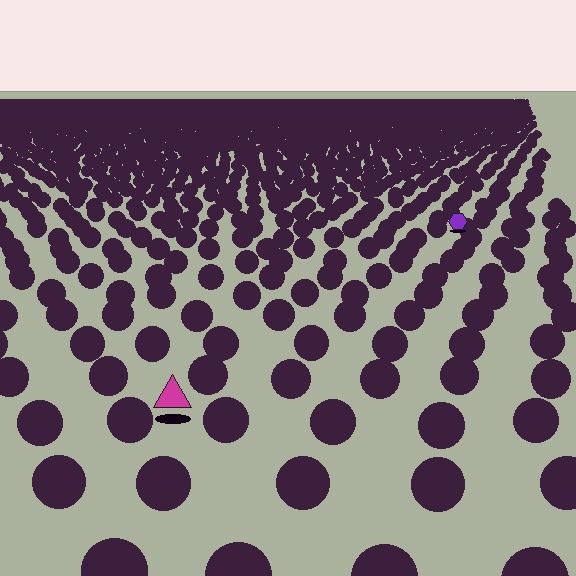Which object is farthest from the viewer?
The purple hexagon is farthest from the viewer. It appears smaller and the ground texture around it is denser.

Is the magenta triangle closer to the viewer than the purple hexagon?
Yes. The magenta triangle is closer — you can tell from the texture gradient: the ground texture is coarser near it.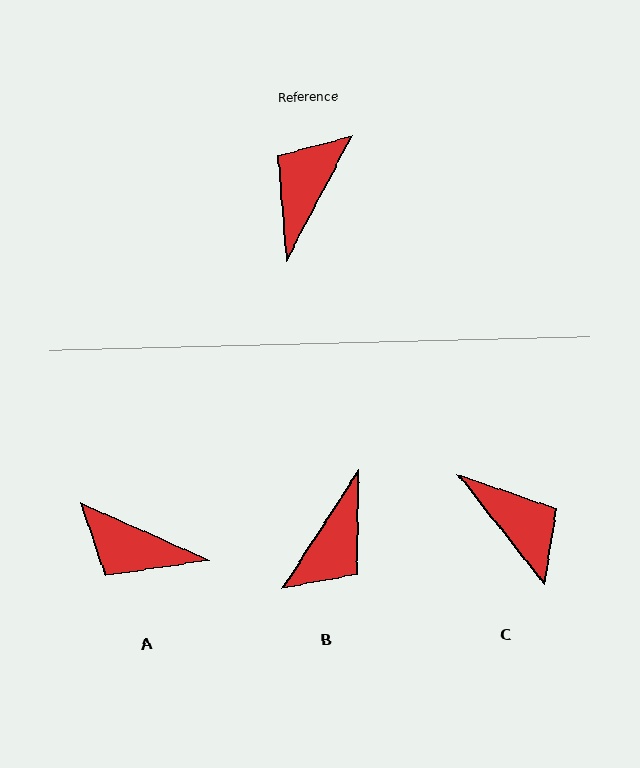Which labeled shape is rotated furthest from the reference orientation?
B, about 175 degrees away.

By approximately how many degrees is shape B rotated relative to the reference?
Approximately 175 degrees counter-clockwise.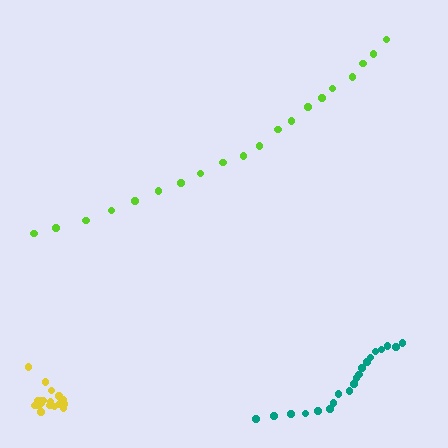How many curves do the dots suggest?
There are 3 distinct paths.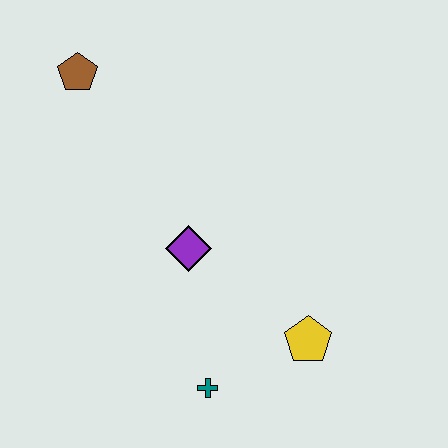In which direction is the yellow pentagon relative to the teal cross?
The yellow pentagon is to the right of the teal cross.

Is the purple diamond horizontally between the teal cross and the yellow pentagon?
No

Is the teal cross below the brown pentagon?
Yes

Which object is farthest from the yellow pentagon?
The brown pentagon is farthest from the yellow pentagon.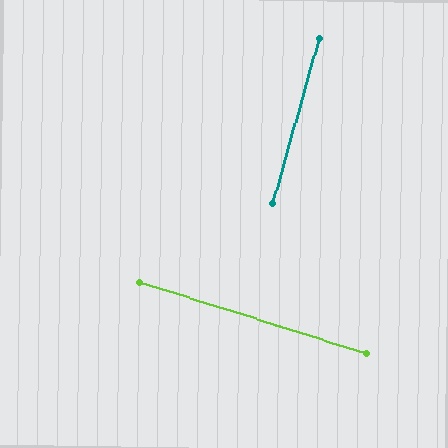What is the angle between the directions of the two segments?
Approximately 88 degrees.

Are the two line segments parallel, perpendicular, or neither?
Perpendicular — they meet at approximately 88°.